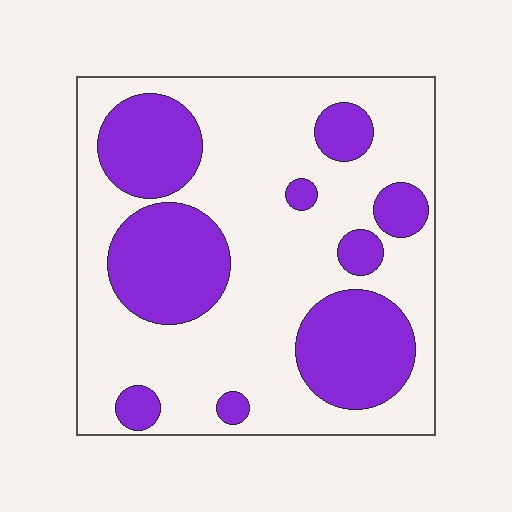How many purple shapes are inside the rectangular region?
9.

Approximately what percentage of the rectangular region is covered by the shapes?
Approximately 35%.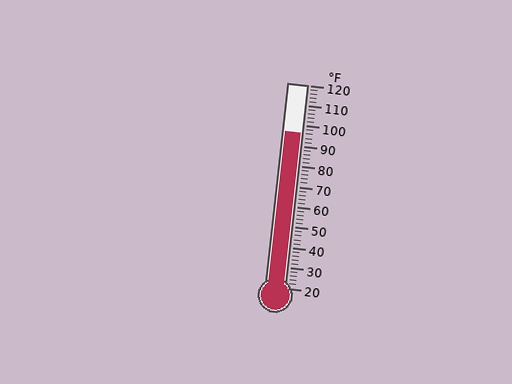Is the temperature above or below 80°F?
The temperature is above 80°F.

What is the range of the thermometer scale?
The thermometer scale ranges from 20°F to 120°F.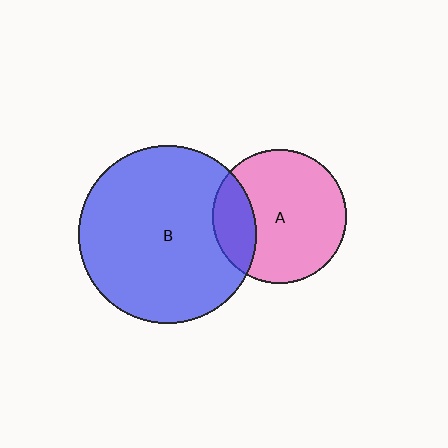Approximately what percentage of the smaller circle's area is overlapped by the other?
Approximately 20%.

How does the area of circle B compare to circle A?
Approximately 1.8 times.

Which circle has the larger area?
Circle B (blue).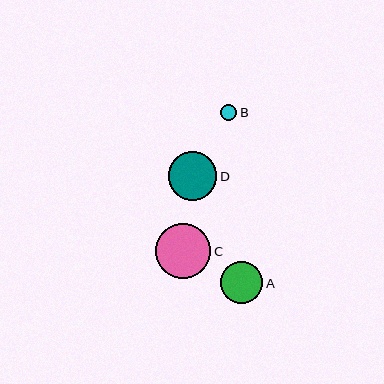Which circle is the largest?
Circle C is the largest with a size of approximately 56 pixels.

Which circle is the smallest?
Circle B is the smallest with a size of approximately 16 pixels.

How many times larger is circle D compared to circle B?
Circle D is approximately 3.0 times the size of circle B.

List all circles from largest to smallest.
From largest to smallest: C, D, A, B.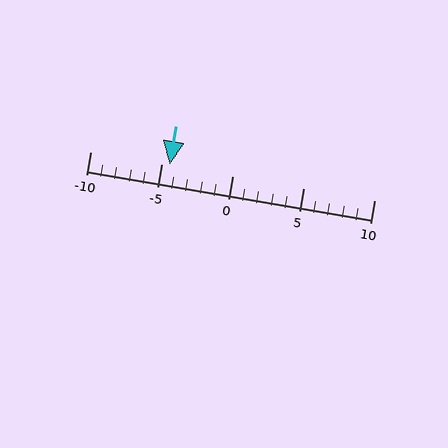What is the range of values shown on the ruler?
The ruler shows values from -10 to 10.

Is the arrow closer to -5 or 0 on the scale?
The arrow is closer to -5.